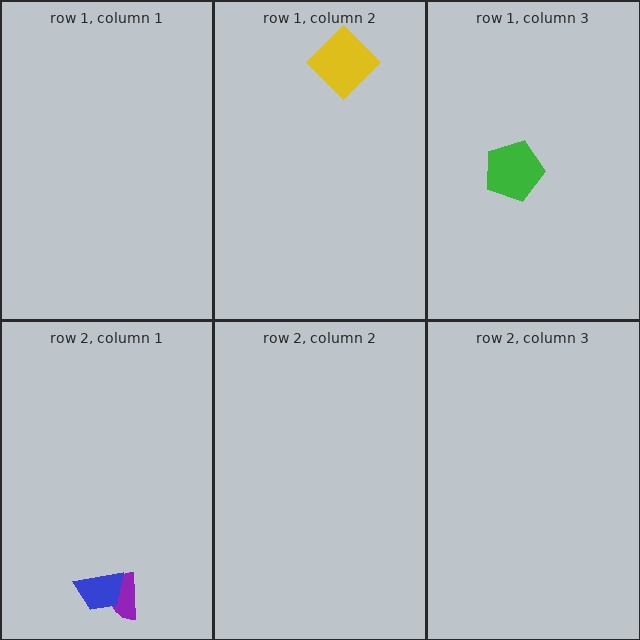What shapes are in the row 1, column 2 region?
The yellow diamond.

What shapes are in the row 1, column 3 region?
The green pentagon.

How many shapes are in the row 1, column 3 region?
1.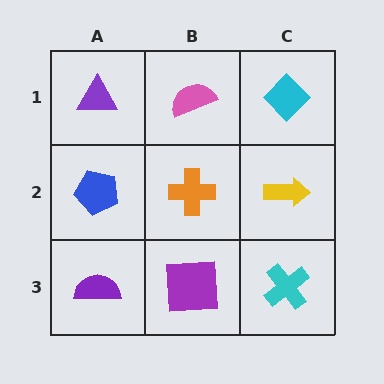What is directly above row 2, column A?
A purple triangle.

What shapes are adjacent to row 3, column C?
A yellow arrow (row 2, column C), a purple square (row 3, column B).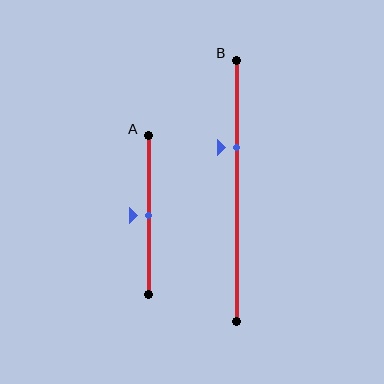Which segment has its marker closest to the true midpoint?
Segment A has its marker closest to the true midpoint.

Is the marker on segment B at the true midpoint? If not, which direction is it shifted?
No, the marker on segment B is shifted upward by about 16% of the segment length.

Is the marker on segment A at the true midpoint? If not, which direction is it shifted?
Yes, the marker on segment A is at the true midpoint.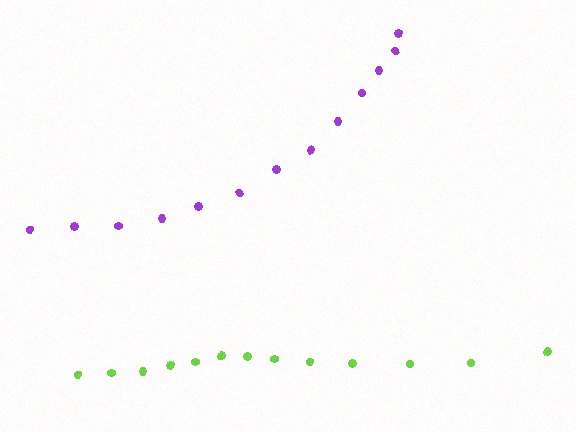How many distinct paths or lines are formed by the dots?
There are 2 distinct paths.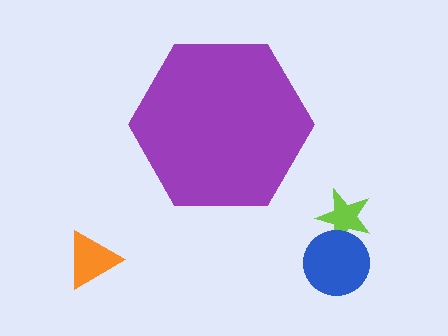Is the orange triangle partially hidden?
No, the orange triangle is fully visible.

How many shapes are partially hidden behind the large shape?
0 shapes are partially hidden.